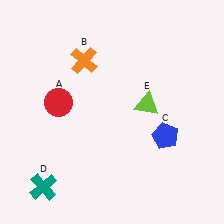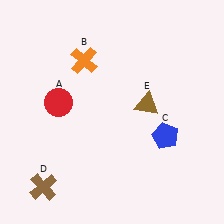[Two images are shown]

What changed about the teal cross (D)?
In Image 1, D is teal. In Image 2, it changed to brown.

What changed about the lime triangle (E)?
In Image 1, E is lime. In Image 2, it changed to brown.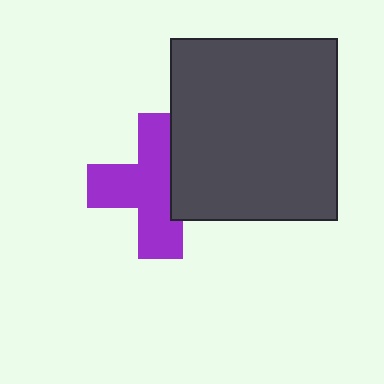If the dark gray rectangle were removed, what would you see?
You would see the complete purple cross.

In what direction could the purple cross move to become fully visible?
The purple cross could move left. That would shift it out from behind the dark gray rectangle entirely.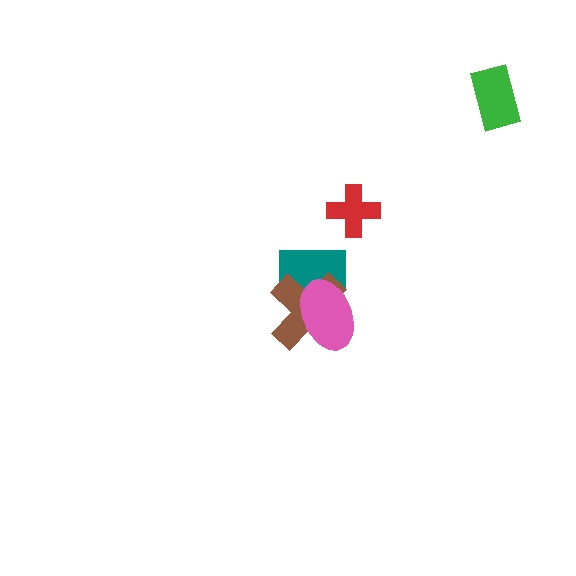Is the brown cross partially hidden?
Yes, it is partially covered by another shape.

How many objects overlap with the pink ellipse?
2 objects overlap with the pink ellipse.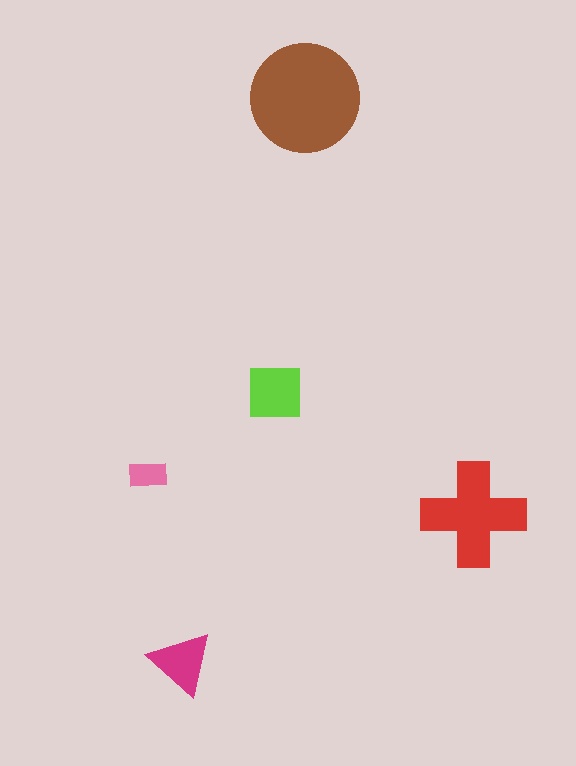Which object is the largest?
The brown circle.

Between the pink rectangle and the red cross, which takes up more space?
The red cross.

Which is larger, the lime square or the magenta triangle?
The lime square.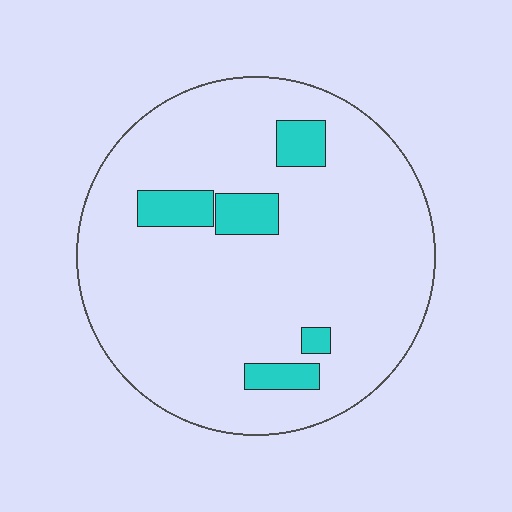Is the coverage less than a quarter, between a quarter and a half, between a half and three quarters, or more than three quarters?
Less than a quarter.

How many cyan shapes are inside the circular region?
5.